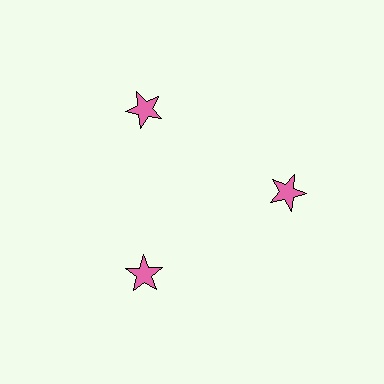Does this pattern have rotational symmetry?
Yes, this pattern has 3-fold rotational symmetry. It looks the same after rotating 120 degrees around the center.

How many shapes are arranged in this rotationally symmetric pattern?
There are 3 shapes, arranged in 3 groups of 1.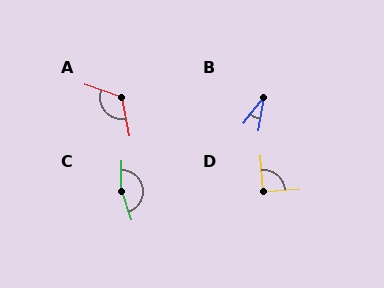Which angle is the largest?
C, at approximately 159 degrees.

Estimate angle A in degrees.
Approximately 120 degrees.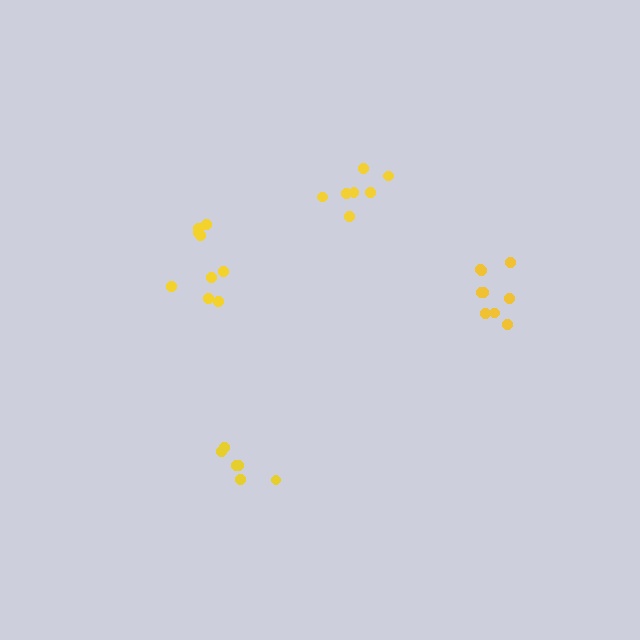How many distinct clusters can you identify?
There are 4 distinct clusters.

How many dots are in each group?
Group 1: 7 dots, Group 2: 9 dots, Group 3: 6 dots, Group 4: 9 dots (31 total).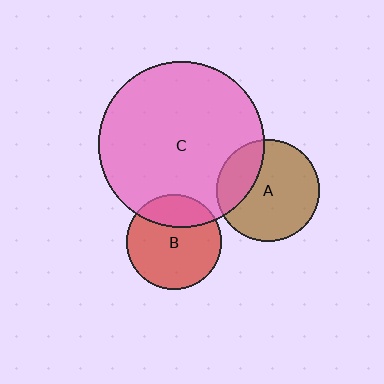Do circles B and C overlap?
Yes.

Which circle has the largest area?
Circle C (pink).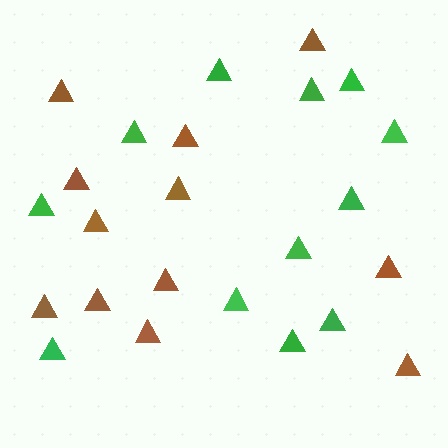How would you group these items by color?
There are 2 groups: one group of brown triangles (12) and one group of green triangles (12).